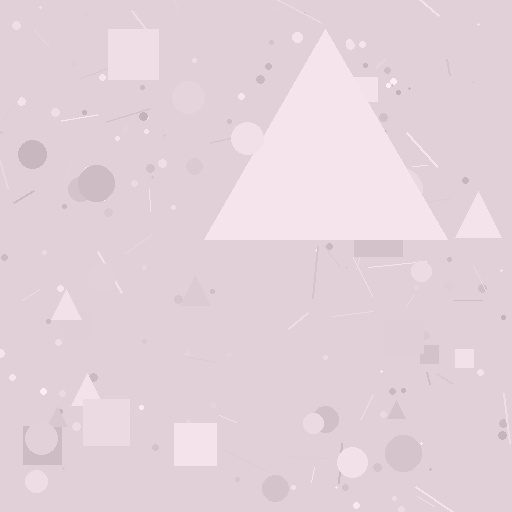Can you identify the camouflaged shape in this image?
The camouflaged shape is a triangle.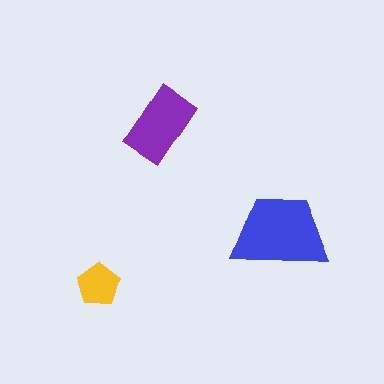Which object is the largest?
The blue trapezoid.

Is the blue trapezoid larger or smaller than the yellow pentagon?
Larger.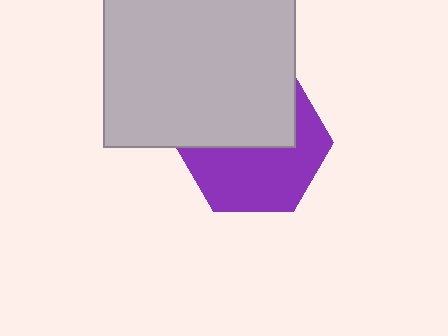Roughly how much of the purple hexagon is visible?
About half of it is visible (roughly 54%).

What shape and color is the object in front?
The object in front is a light gray square.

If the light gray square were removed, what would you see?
You would see the complete purple hexagon.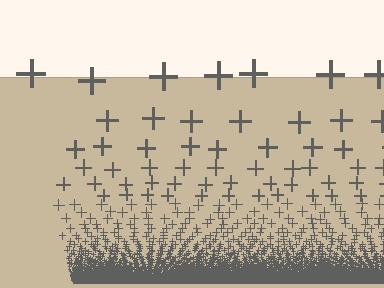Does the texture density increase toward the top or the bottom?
Density increases toward the bottom.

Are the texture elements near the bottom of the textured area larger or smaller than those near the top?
Smaller. The gradient is inverted — elements near the bottom are smaller and denser.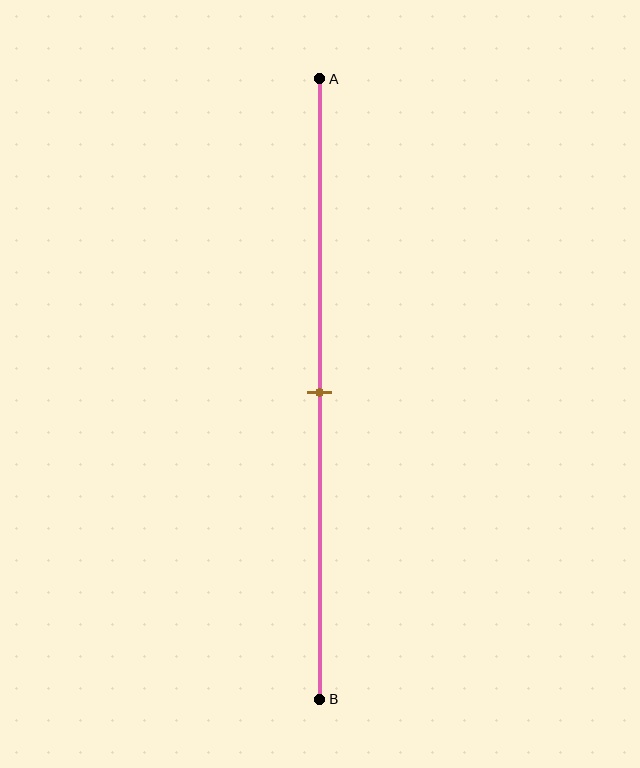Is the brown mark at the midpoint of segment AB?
Yes, the mark is approximately at the midpoint.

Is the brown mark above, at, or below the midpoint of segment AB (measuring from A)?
The brown mark is approximately at the midpoint of segment AB.